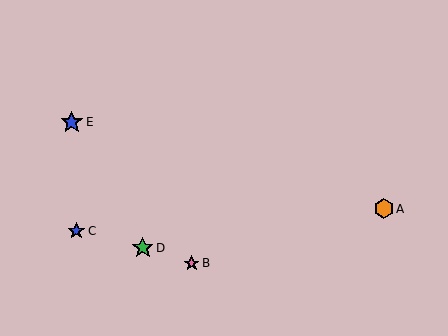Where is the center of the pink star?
The center of the pink star is at (192, 263).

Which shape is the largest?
The blue star (labeled E) is the largest.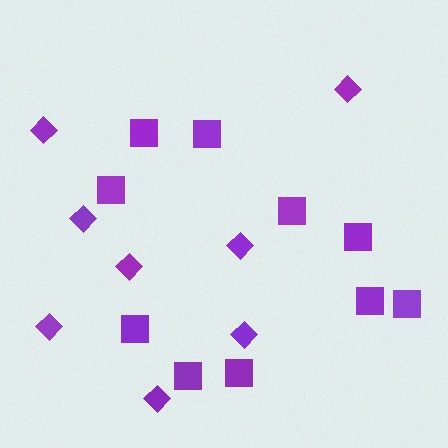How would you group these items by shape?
There are 2 groups: one group of squares (10) and one group of diamonds (8).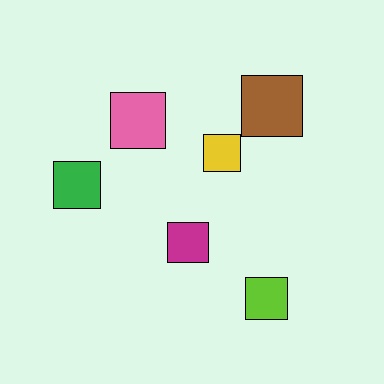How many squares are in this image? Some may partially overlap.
There are 6 squares.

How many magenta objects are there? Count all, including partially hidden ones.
There is 1 magenta object.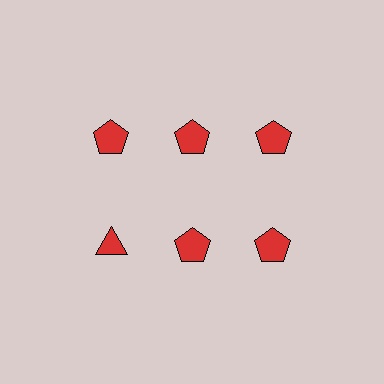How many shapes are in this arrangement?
There are 6 shapes arranged in a grid pattern.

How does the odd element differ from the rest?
It has a different shape: triangle instead of pentagon.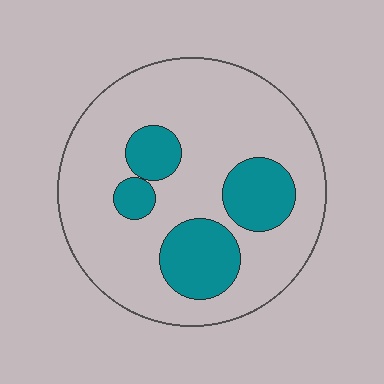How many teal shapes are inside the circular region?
4.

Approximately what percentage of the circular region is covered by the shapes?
Approximately 25%.